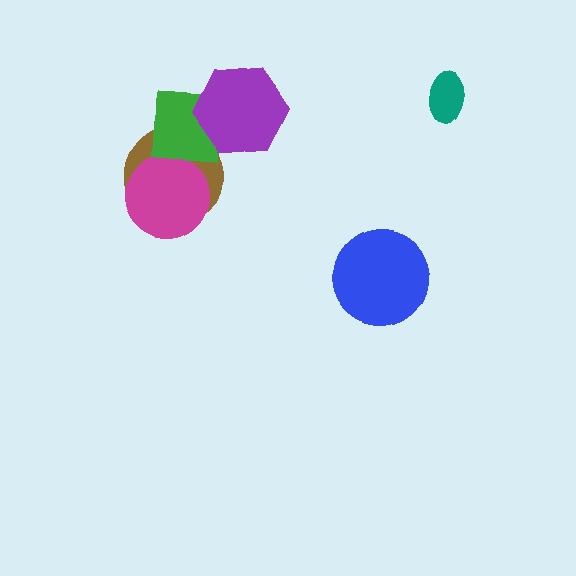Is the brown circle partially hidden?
Yes, it is partially covered by another shape.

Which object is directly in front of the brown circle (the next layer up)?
The magenta circle is directly in front of the brown circle.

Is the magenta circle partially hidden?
Yes, it is partially covered by another shape.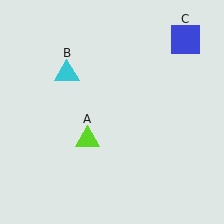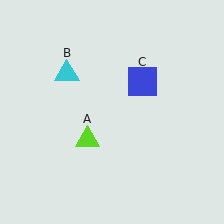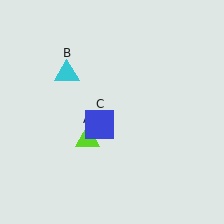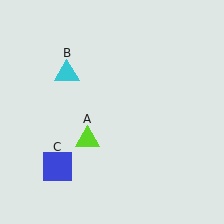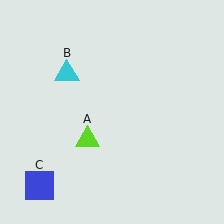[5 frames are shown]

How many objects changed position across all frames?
1 object changed position: blue square (object C).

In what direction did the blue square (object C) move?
The blue square (object C) moved down and to the left.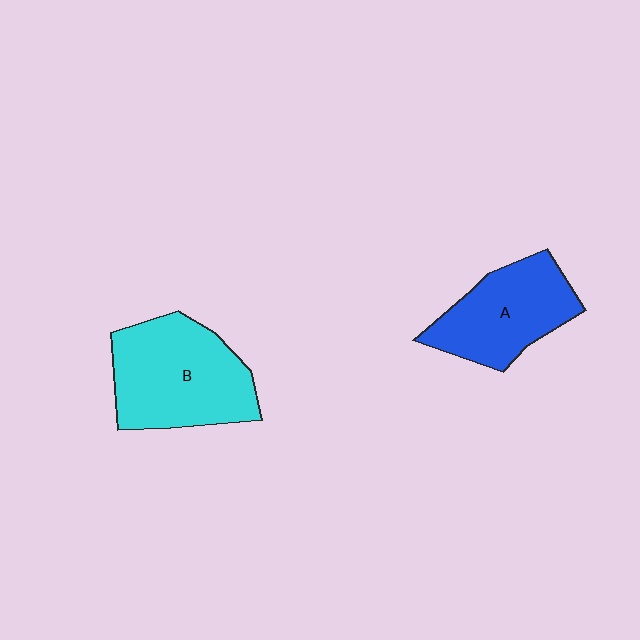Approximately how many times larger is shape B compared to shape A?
Approximately 1.3 times.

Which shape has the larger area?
Shape B (cyan).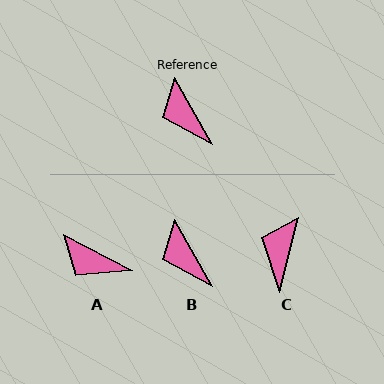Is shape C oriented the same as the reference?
No, it is off by about 44 degrees.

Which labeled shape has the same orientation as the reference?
B.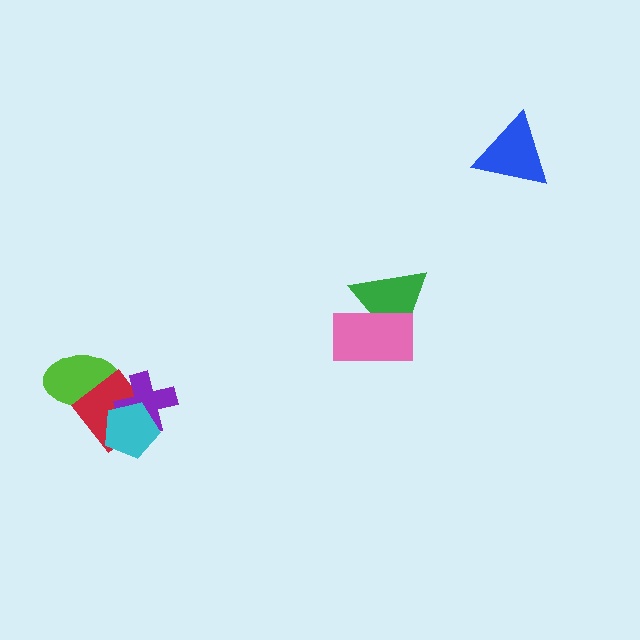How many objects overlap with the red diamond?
3 objects overlap with the red diamond.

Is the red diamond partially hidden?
Yes, it is partially covered by another shape.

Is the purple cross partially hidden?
Yes, it is partially covered by another shape.